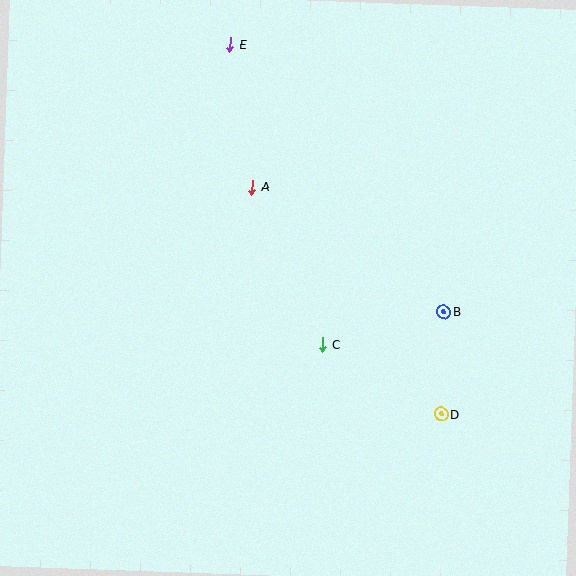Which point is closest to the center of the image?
Point C at (323, 345) is closest to the center.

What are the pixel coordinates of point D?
Point D is at (441, 414).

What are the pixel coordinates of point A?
Point A is at (252, 187).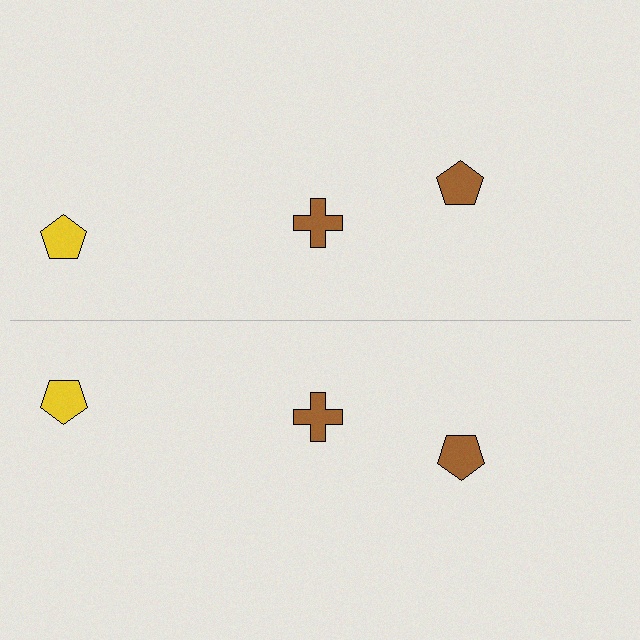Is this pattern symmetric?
Yes, this pattern has bilateral (reflection) symmetry.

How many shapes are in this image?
There are 6 shapes in this image.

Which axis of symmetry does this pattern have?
The pattern has a horizontal axis of symmetry running through the center of the image.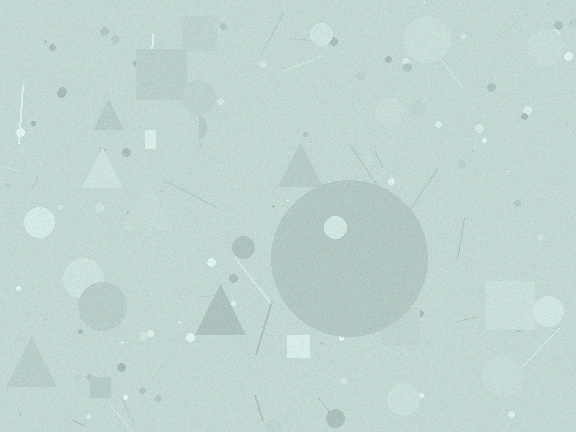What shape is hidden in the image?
A circle is hidden in the image.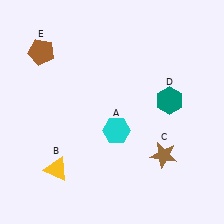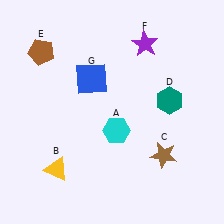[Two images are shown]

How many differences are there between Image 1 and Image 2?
There are 2 differences between the two images.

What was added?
A purple star (F), a blue square (G) were added in Image 2.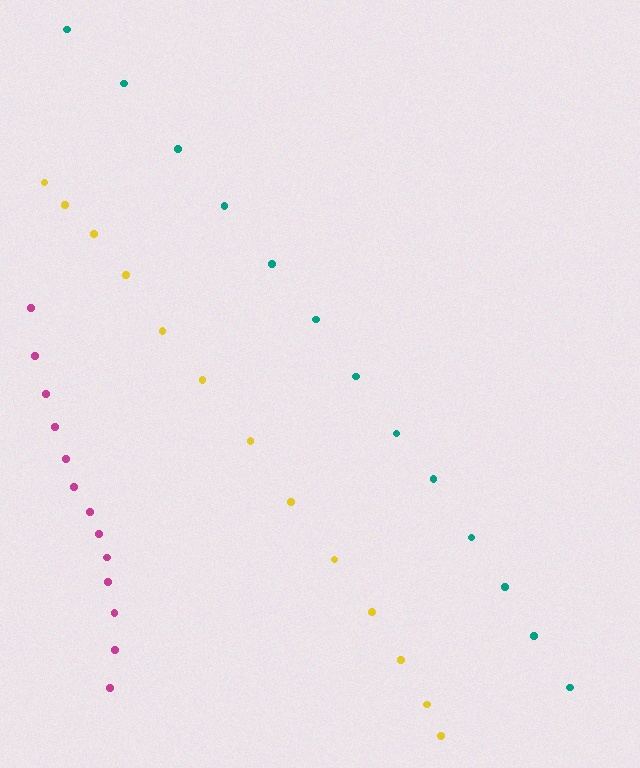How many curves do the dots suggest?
There are 3 distinct paths.